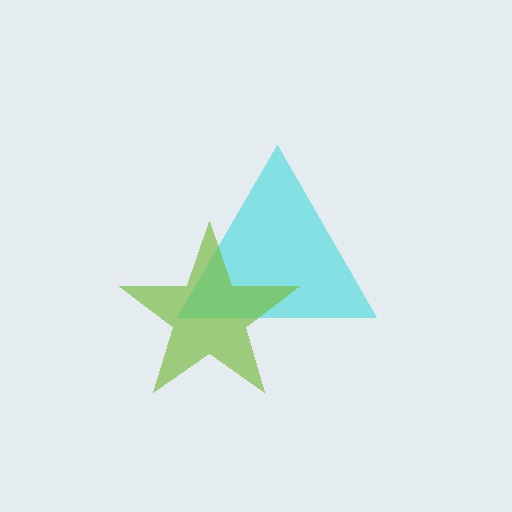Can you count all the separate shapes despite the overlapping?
Yes, there are 2 separate shapes.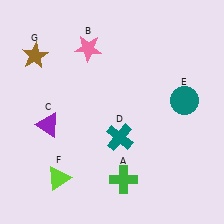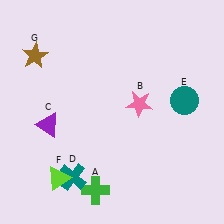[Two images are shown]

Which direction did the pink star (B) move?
The pink star (B) moved down.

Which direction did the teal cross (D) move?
The teal cross (D) moved left.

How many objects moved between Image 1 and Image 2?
3 objects moved between the two images.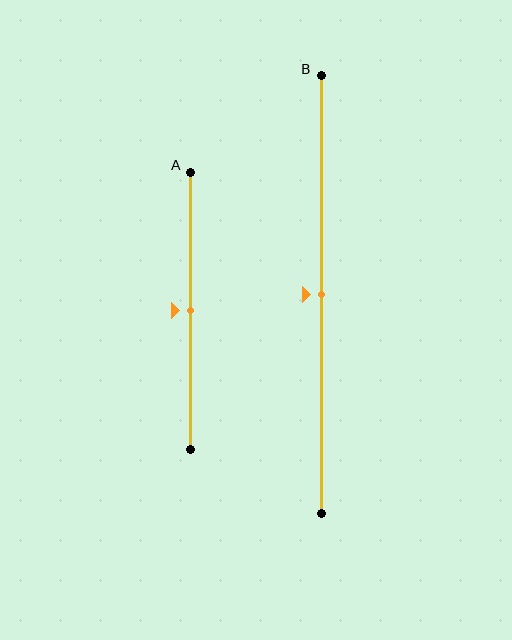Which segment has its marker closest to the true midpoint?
Segment A has its marker closest to the true midpoint.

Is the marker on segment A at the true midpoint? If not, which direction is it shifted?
Yes, the marker on segment A is at the true midpoint.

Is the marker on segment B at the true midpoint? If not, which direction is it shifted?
Yes, the marker on segment B is at the true midpoint.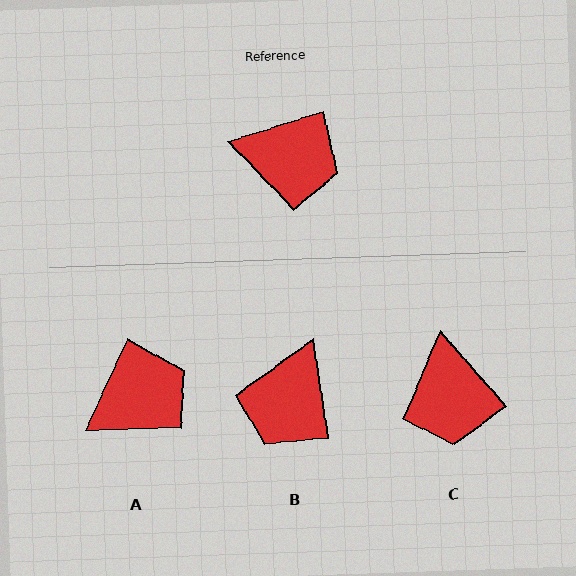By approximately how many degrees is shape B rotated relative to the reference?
Approximately 98 degrees clockwise.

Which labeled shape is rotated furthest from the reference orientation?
B, about 98 degrees away.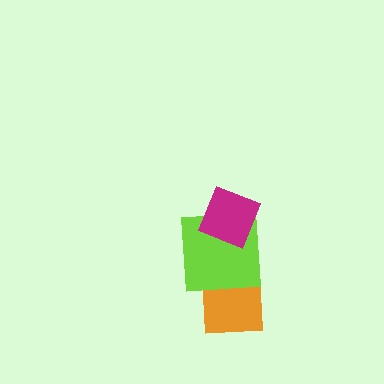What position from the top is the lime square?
The lime square is 2nd from the top.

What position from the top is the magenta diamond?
The magenta diamond is 1st from the top.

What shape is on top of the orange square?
The lime square is on top of the orange square.